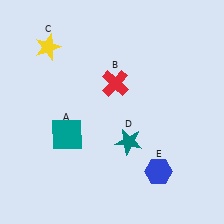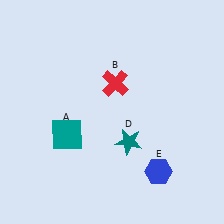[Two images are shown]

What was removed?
The yellow star (C) was removed in Image 2.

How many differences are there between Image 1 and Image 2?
There is 1 difference between the two images.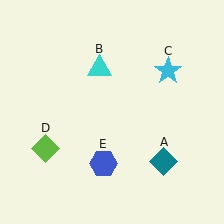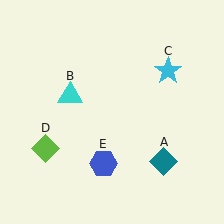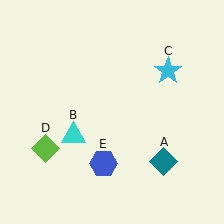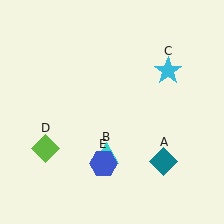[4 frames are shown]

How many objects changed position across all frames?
1 object changed position: cyan triangle (object B).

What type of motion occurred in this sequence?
The cyan triangle (object B) rotated counterclockwise around the center of the scene.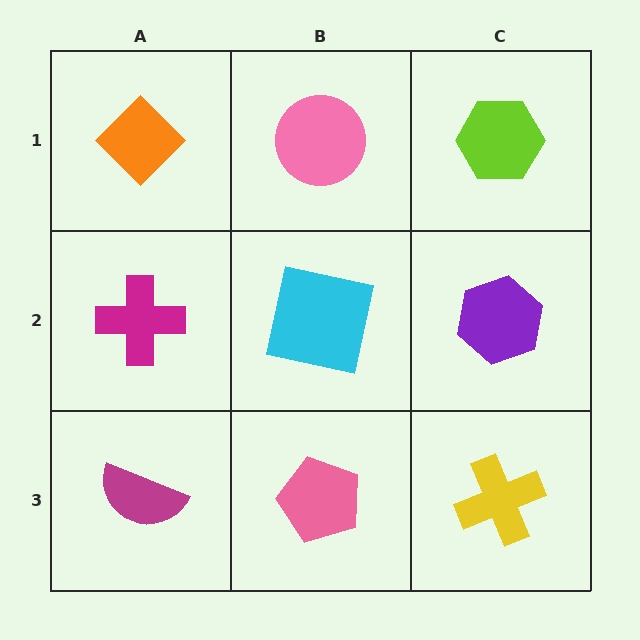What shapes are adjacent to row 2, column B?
A pink circle (row 1, column B), a pink pentagon (row 3, column B), a magenta cross (row 2, column A), a purple hexagon (row 2, column C).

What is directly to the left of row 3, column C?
A pink pentagon.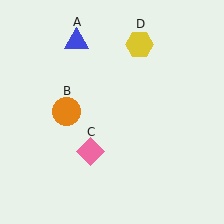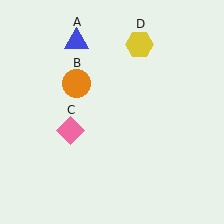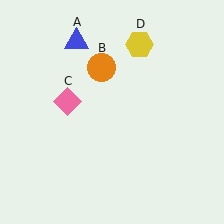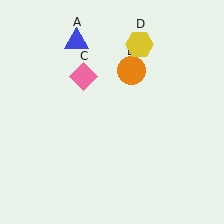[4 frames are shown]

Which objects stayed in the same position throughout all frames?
Blue triangle (object A) and yellow hexagon (object D) remained stationary.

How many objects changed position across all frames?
2 objects changed position: orange circle (object B), pink diamond (object C).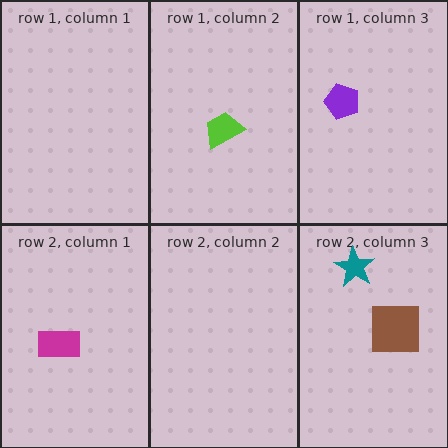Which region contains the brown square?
The row 2, column 3 region.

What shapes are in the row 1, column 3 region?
The purple pentagon.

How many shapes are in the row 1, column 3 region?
1.